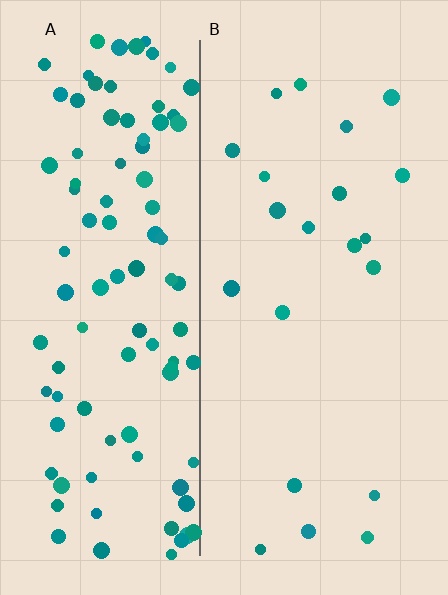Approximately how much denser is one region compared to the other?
Approximately 4.8× — region A over region B.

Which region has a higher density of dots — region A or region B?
A (the left).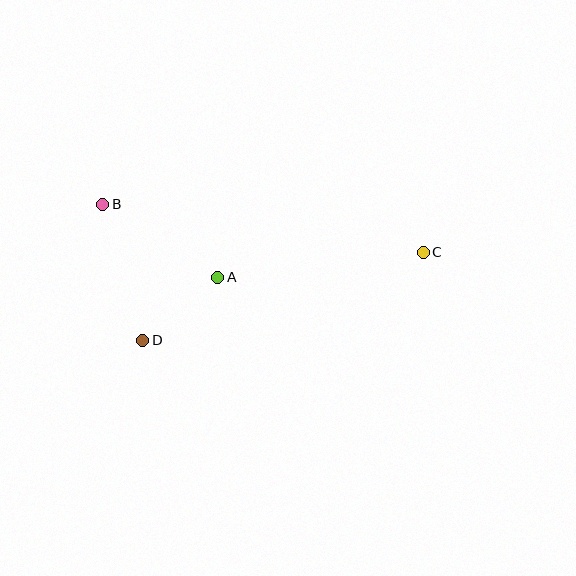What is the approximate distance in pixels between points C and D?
The distance between C and D is approximately 294 pixels.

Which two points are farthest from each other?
Points B and C are farthest from each other.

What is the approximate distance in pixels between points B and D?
The distance between B and D is approximately 142 pixels.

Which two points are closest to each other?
Points A and D are closest to each other.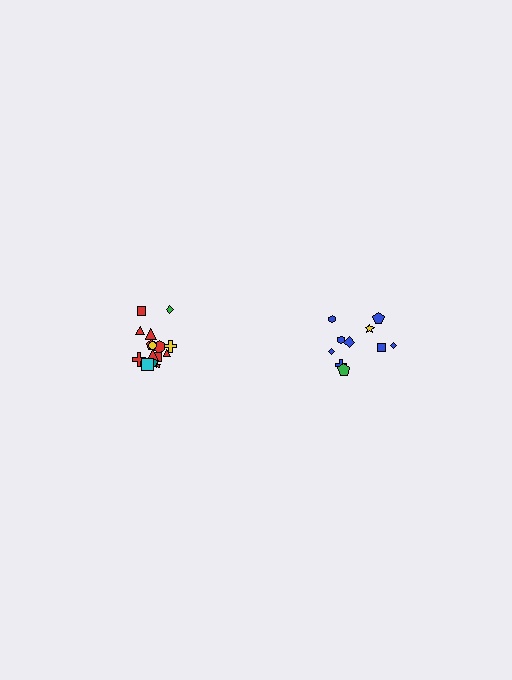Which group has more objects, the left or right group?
The left group.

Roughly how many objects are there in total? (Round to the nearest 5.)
Roughly 25 objects in total.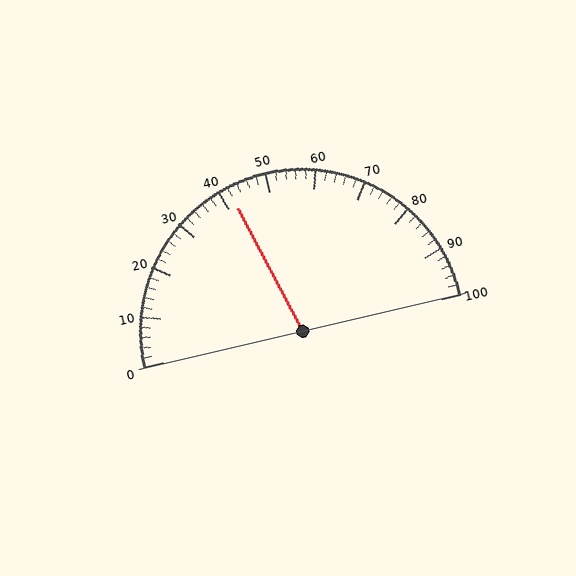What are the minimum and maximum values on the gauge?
The gauge ranges from 0 to 100.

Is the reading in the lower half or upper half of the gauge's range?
The reading is in the lower half of the range (0 to 100).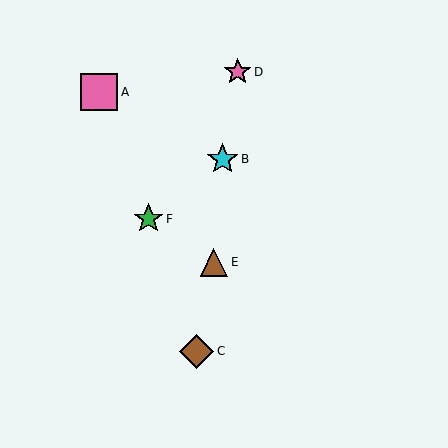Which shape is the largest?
The pink square (labeled A) is the largest.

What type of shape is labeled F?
Shape F is a green star.